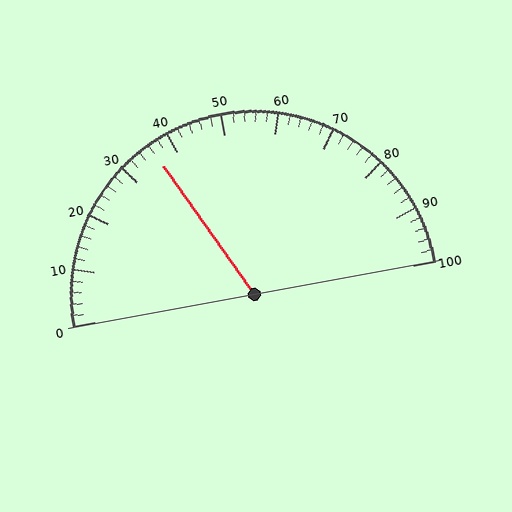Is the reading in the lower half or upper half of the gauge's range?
The reading is in the lower half of the range (0 to 100).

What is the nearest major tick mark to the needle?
The nearest major tick mark is 40.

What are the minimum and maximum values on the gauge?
The gauge ranges from 0 to 100.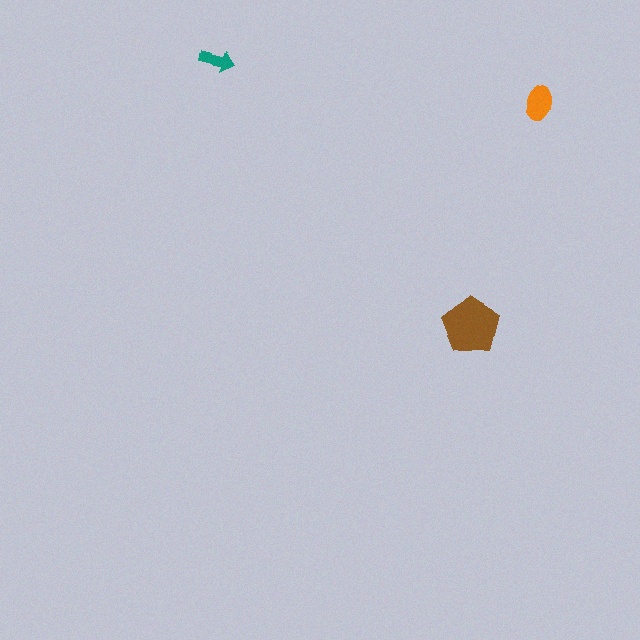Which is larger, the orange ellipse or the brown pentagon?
The brown pentagon.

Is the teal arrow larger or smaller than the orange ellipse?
Smaller.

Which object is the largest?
The brown pentagon.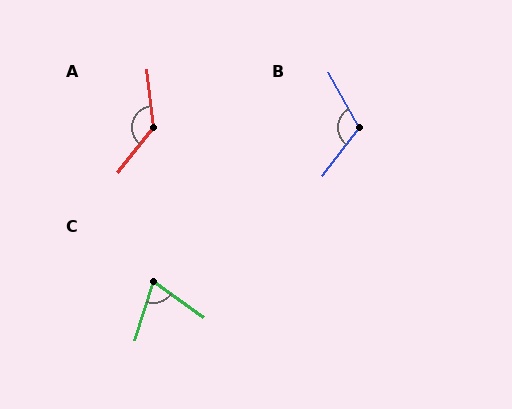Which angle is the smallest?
C, at approximately 73 degrees.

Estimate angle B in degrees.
Approximately 114 degrees.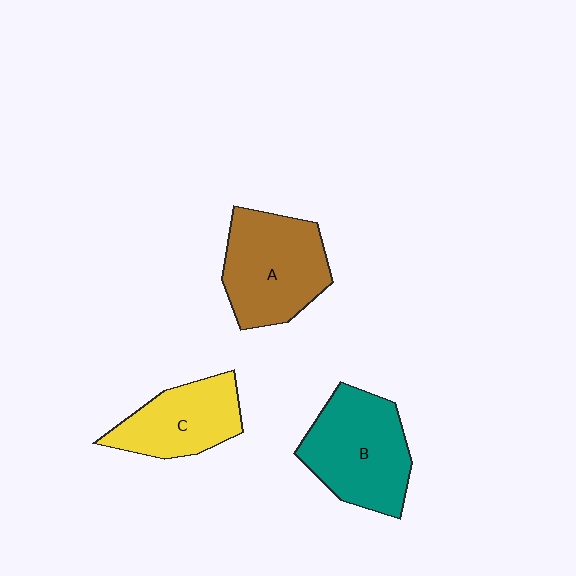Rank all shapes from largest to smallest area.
From largest to smallest: B (teal), A (brown), C (yellow).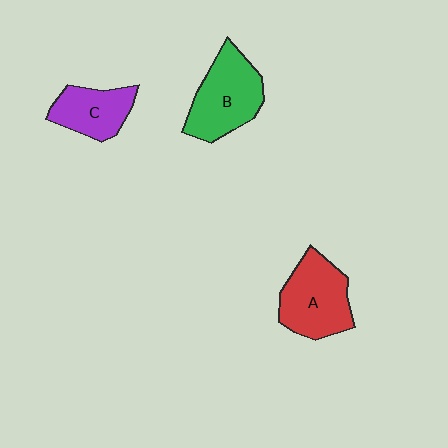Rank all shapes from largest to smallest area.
From largest to smallest: B (green), A (red), C (purple).